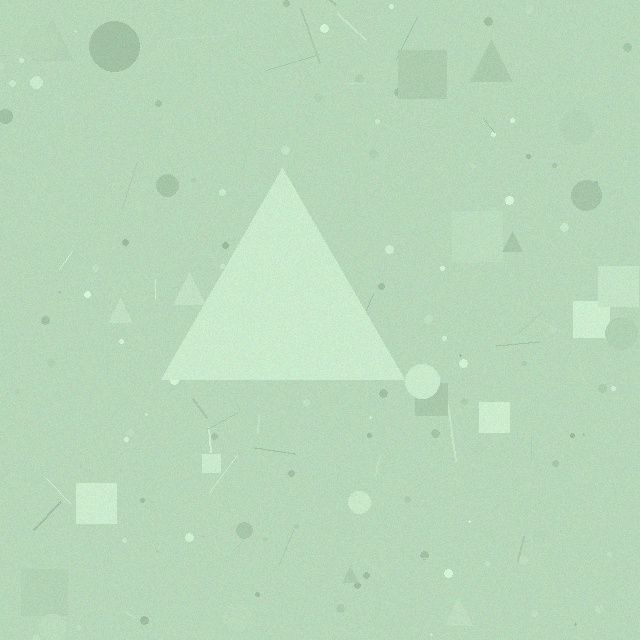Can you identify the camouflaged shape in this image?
The camouflaged shape is a triangle.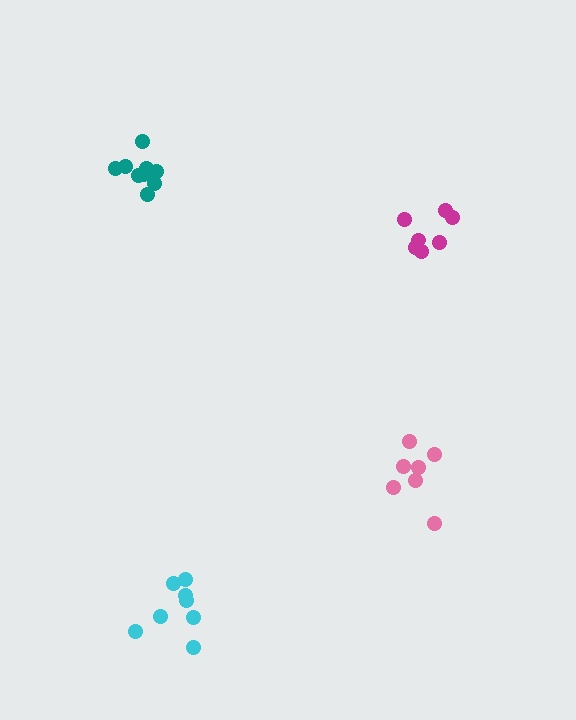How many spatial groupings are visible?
There are 4 spatial groupings.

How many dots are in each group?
Group 1: 7 dots, Group 2: 8 dots, Group 3: 10 dots, Group 4: 8 dots (33 total).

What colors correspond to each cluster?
The clusters are colored: pink, magenta, teal, cyan.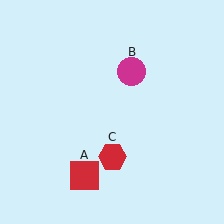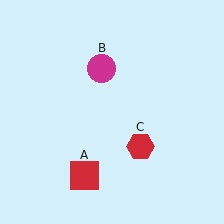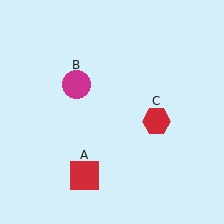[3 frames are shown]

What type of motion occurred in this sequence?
The magenta circle (object B), red hexagon (object C) rotated counterclockwise around the center of the scene.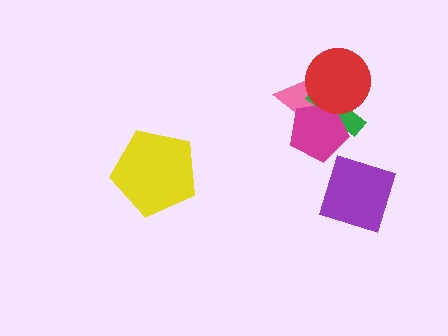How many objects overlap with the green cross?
3 objects overlap with the green cross.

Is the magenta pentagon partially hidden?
Yes, it is partially covered by another shape.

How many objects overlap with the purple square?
0 objects overlap with the purple square.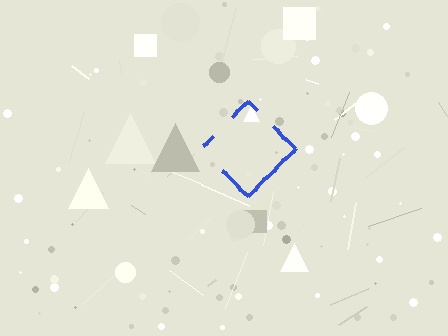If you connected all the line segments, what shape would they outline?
They would outline a diamond.